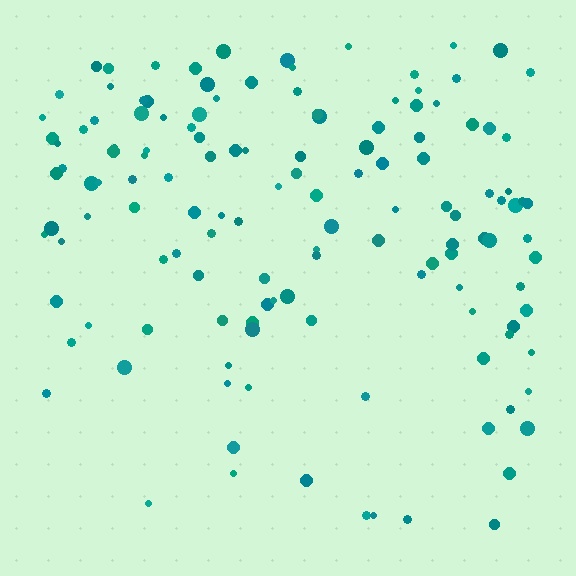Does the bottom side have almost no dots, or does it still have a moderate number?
Still a moderate number, just noticeably fewer than the top.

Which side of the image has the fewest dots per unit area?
The bottom.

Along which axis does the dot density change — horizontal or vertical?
Vertical.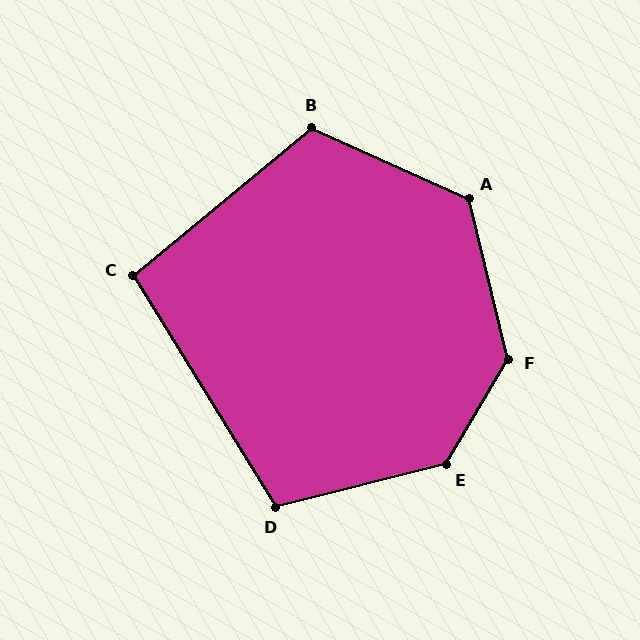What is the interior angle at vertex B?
Approximately 116 degrees (obtuse).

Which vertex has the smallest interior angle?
C, at approximately 98 degrees.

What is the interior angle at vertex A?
Approximately 128 degrees (obtuse).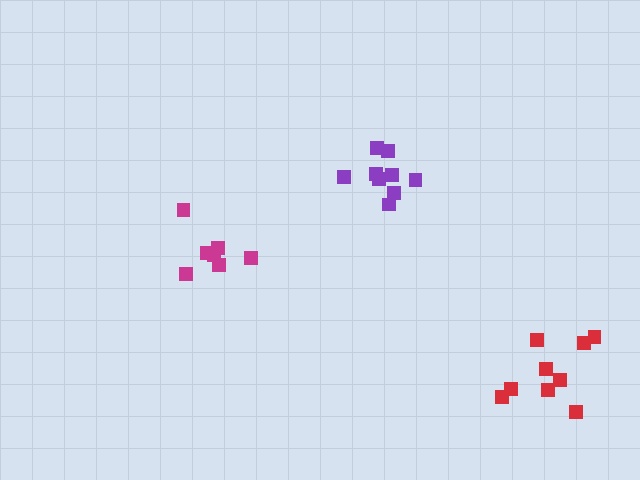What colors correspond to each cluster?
The clusters are colored: magenta, purple, red.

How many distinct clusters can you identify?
There are 3 distinct clusters.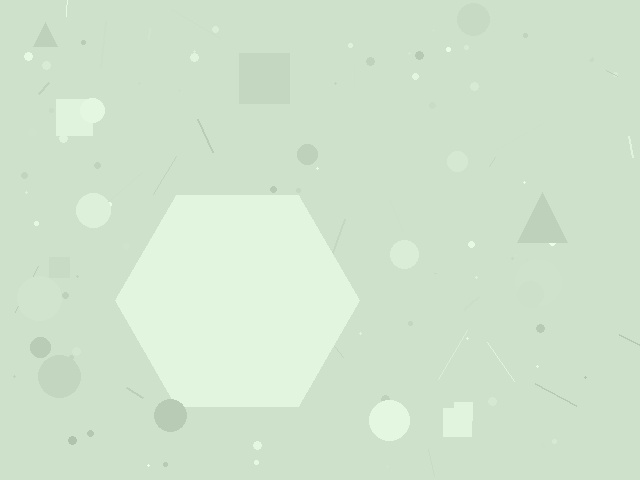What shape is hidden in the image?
A hexagon is hidden in the image.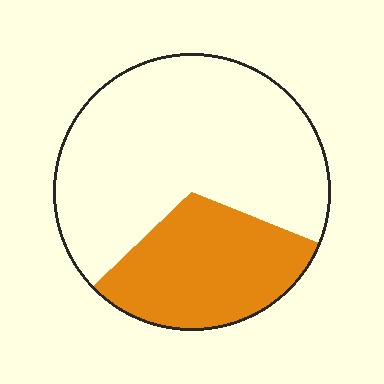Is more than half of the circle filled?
No.